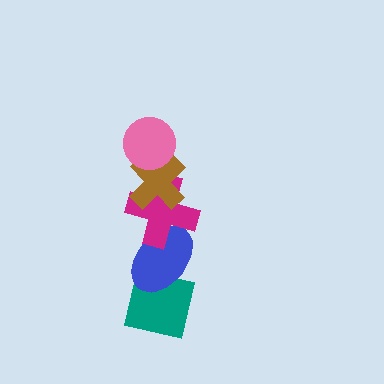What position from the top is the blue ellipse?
The blue ellipse is 4th from the top.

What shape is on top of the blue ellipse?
The magenta cross is on top of the blue ellipse.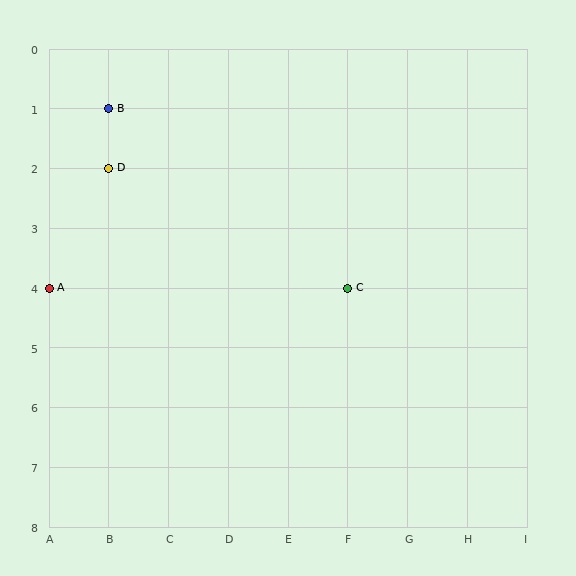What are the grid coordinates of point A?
Point A is at grid coordinates (A, 4).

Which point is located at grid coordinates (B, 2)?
Point D is at (B, 2).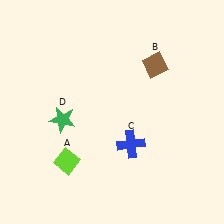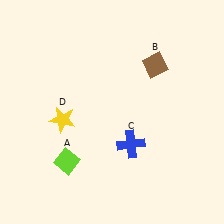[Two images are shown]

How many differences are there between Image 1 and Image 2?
There is 1 difference between the two images.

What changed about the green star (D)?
In Image 1, D is green. In Image 2, it changed to yellow.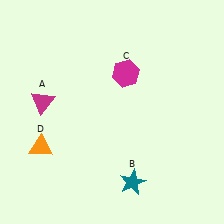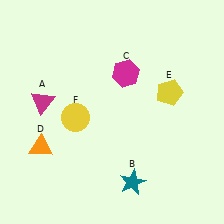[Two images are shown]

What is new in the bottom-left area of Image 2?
A yellow circle (F) was added in the bottom-left area of Image 2.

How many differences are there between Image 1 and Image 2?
There are 2 differences between the two images.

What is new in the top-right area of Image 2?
A yellow pentagon (E) was added in the top-right area of Image 2.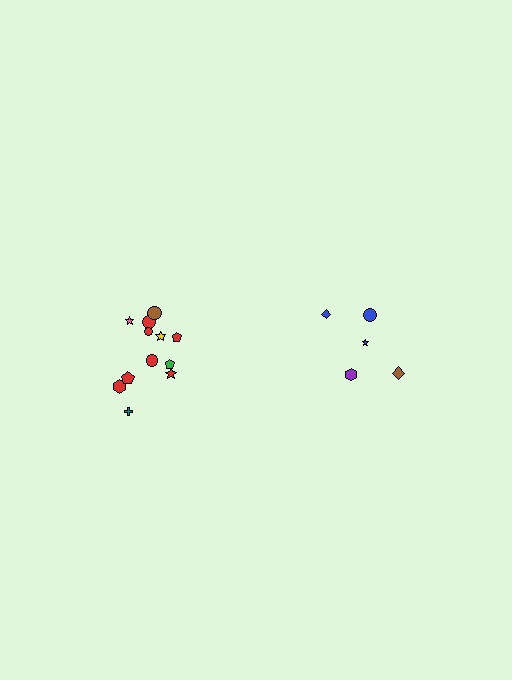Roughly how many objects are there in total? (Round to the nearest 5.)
Roughly 15 objects in total.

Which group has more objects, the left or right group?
The left group.